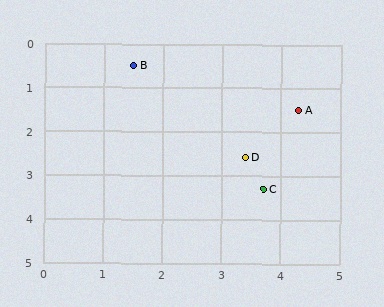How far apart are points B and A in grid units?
Points B and A are about 3.0 grid units apart.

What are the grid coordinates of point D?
Point D is at approximately (3.4, 2.6).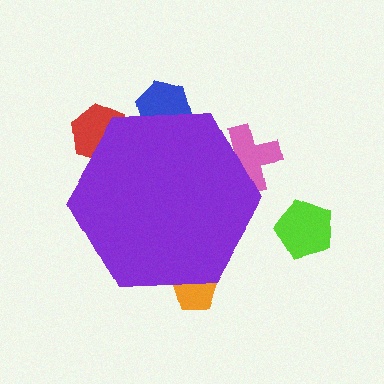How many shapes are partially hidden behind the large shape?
4 shapes are partially hidden.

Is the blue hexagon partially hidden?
Yes, the blue hexagon is partially hidden behind the purple hexagon.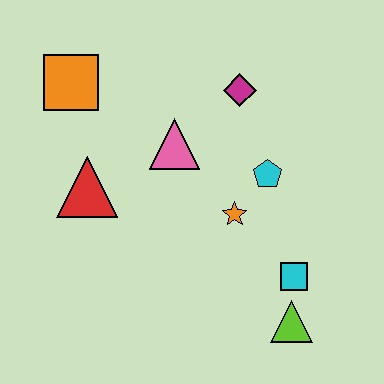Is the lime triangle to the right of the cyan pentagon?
Yes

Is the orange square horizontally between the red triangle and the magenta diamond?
No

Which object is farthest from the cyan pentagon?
The orange square is farthest from the cyan pentagon.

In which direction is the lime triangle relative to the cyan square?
The lime triangle is below the cyan square.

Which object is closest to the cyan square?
The lime triangle is closest to the cyan square.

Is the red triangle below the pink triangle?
Yes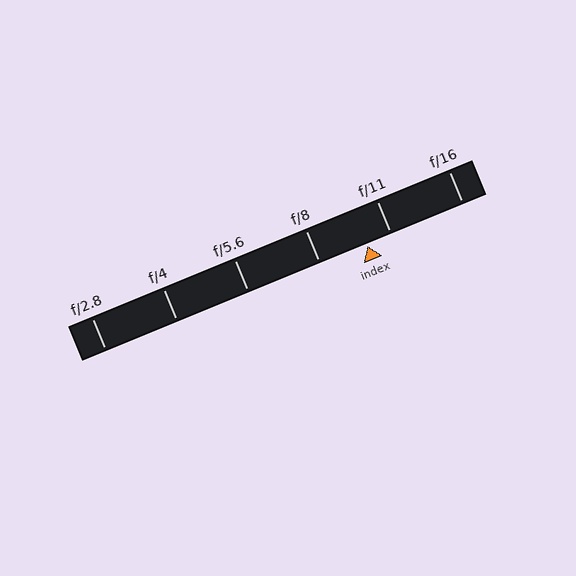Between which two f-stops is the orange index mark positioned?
The index mark is between f/8 and f/11.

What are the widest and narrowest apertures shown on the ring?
The widest aperture shown is f/2.8 and the narrowest is f/16.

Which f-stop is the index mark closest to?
The index mark is closest to f/11.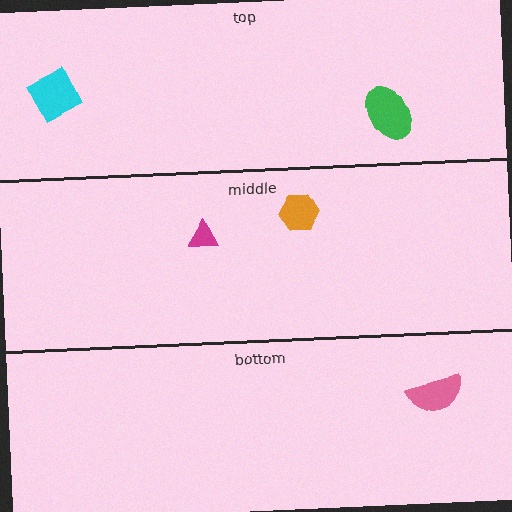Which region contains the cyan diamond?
The top region.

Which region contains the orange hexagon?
The middle region.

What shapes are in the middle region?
The orange hexagon, the magenta triangle.